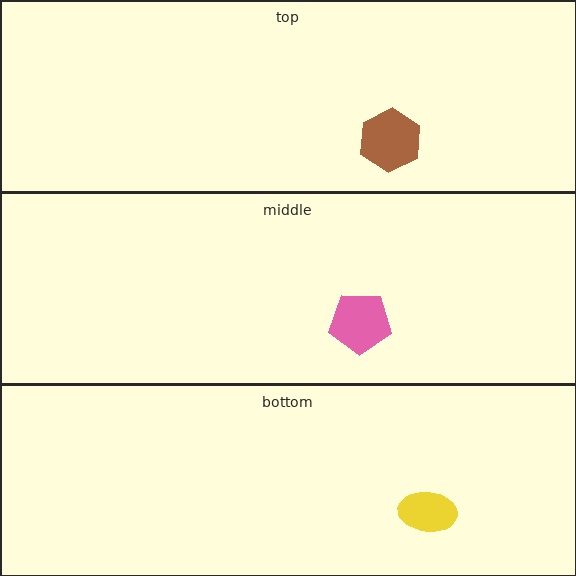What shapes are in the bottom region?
The yellow ellipse.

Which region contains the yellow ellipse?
The bottom region.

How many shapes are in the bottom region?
1.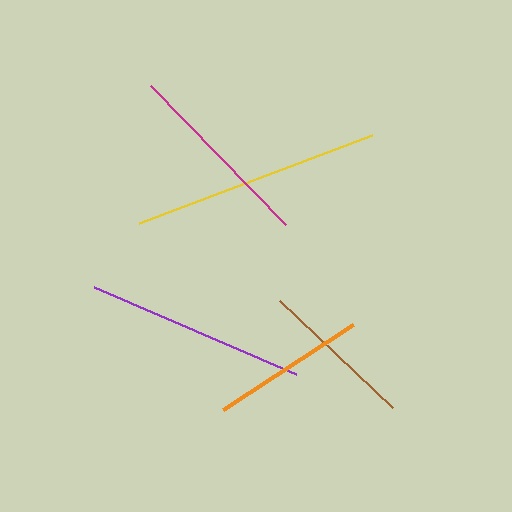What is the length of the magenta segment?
The magenta segment is approximately 193 pixels long.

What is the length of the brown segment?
The brown segment is approximately 155 pixels long.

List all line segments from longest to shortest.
From longest to shortest: yellow, purple, magenta, brown, orange.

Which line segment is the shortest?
The orange line is the shortest at approximately 155 pixels.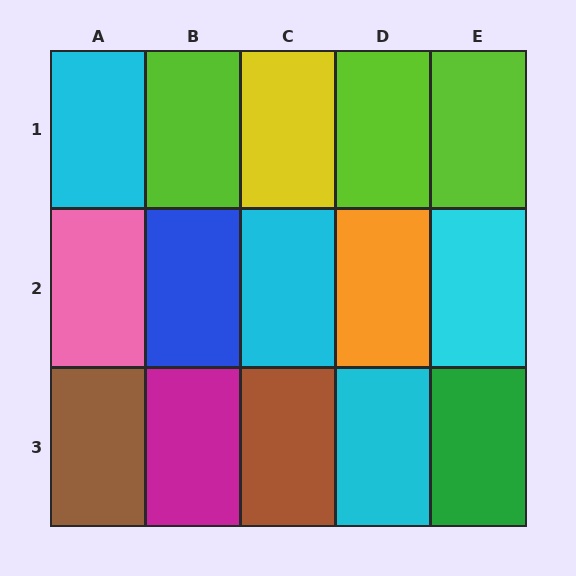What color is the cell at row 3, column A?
Brown.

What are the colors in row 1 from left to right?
Cyan, lime, yellow, lime, lime.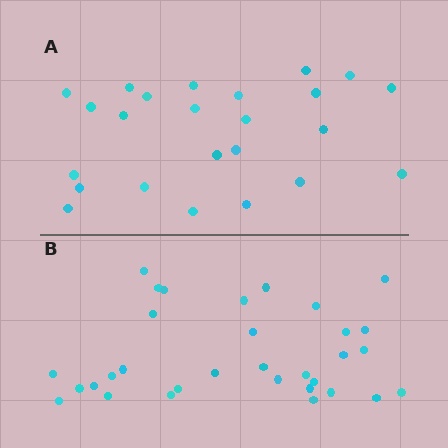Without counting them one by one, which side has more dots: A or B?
Region B (the bottom region) has more dots.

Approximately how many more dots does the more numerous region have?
Region B has roughly 8 or so more dots than region A.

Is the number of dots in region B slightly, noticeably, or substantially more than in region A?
Region B has noticeably more, but not dramatically so. The ratio is roughly 1.3 to 1.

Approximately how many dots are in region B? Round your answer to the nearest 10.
About 30 dots. (The exact count is 32, which rounds to 30.)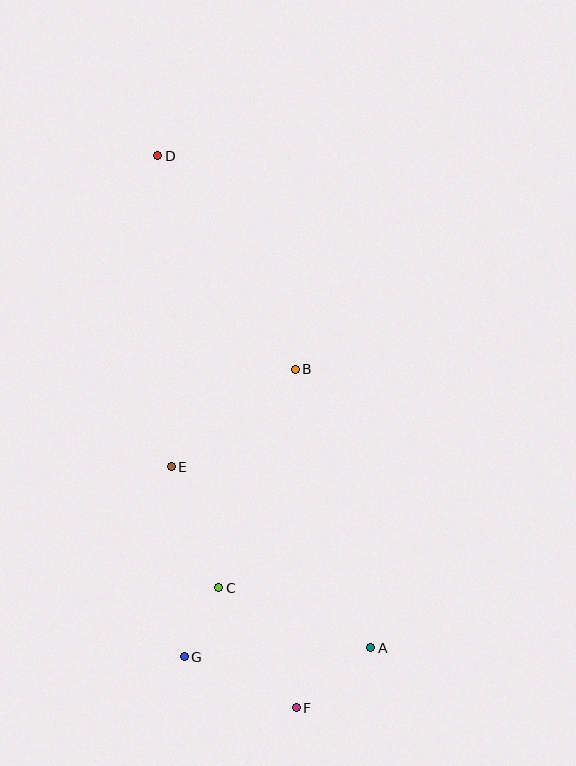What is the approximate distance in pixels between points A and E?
The distance between A and E is approximately 269 pixels.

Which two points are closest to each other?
Points C and G are closest to each other.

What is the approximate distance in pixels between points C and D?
The distance between C and D is approximately 436 pixels.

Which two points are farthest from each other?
Points D and F are farthest from each other.